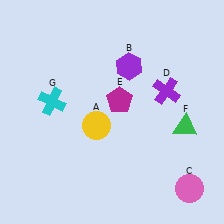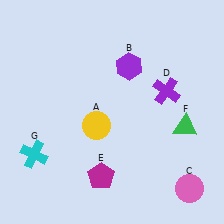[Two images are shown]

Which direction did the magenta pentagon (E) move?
The magenta pentagon (E) moved down.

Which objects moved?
The objects that moved are: the magenta pentagon (E), the cyan cross (G).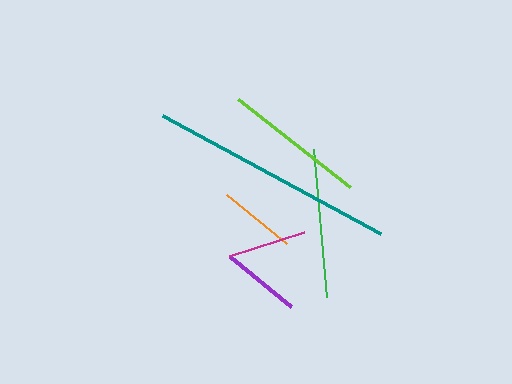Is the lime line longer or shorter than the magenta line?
The lime line is longer than the magenta line.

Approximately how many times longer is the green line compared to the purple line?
The green line is approximately 1.9 times the length of the purple line.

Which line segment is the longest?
The teal line is the longest at approximately 248 pixels.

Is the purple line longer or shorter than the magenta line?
The magenta line is longer than the purple line.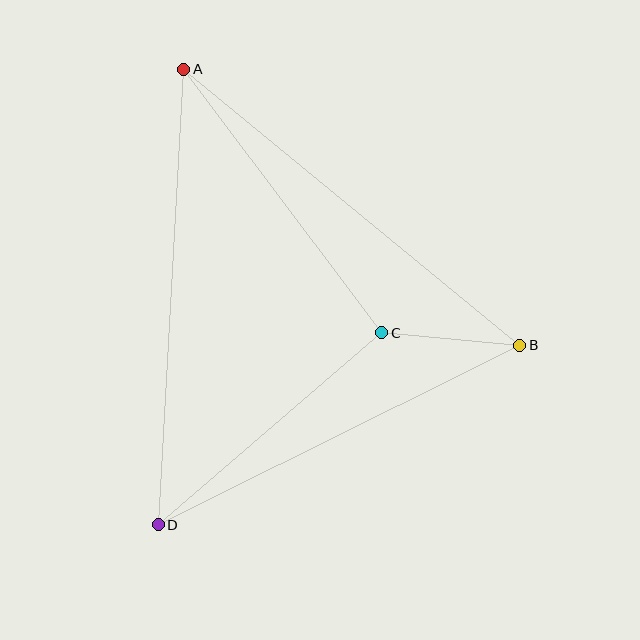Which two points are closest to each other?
Points B and C are closest to each other.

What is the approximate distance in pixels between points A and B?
The distance between A and B is approximately 435 pixels.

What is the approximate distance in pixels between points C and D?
The distance between C and D is approximately 295 pixels.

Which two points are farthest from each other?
Points A and D are farthest from each other.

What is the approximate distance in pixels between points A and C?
The distance between A and C is approximately 330 pixels.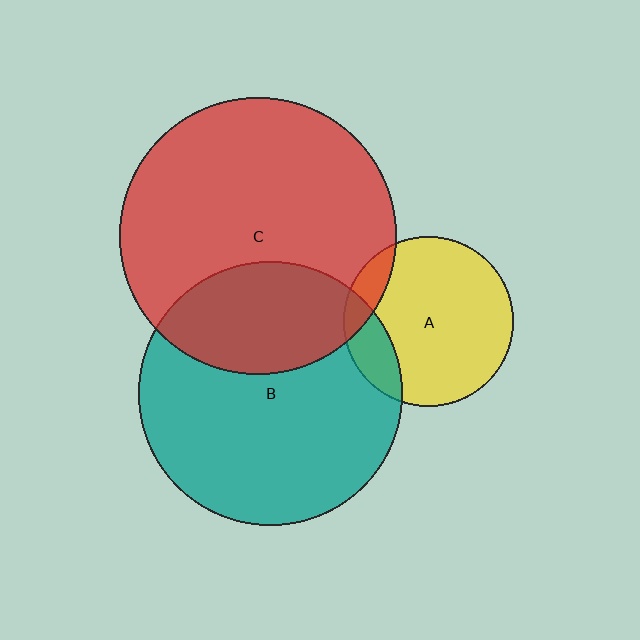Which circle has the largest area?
Circle C (red).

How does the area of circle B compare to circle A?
Approximately 2.4 times.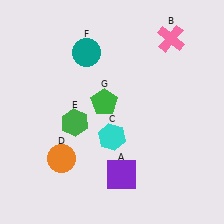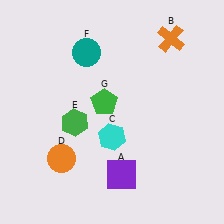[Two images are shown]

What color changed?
The cross (B) changed from pink in Image 1 to orange in Image 2.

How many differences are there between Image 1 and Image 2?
There is 1 difference between the two images.